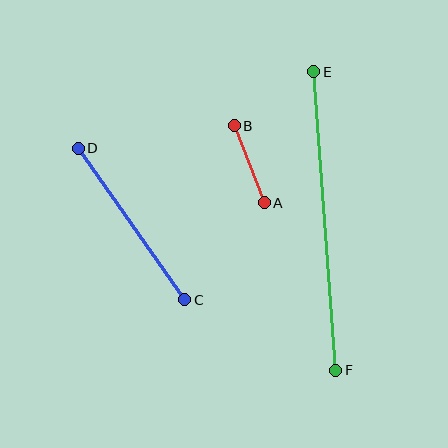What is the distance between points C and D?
The distance is approximately 185 pixels.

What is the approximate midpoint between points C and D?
The midpoint is at approximately (131, 224) pixels.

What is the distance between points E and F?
The distance is approximately 299 pixels.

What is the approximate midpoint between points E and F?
The midpoint is at approximately (325, 221) pixels.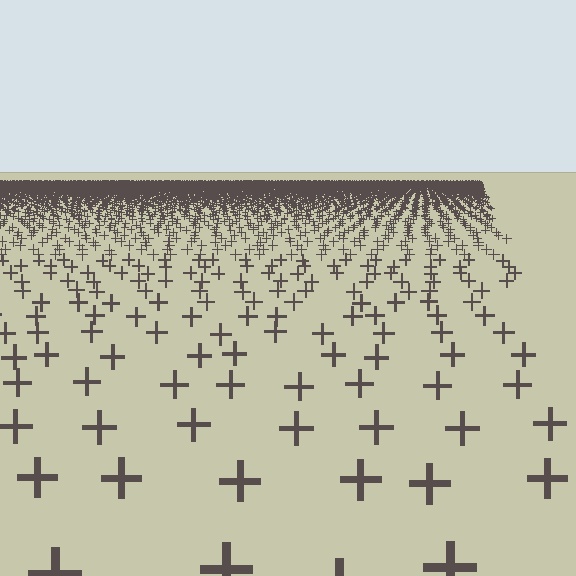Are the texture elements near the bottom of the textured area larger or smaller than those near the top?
Larger. Near the bottom, elements are closer to the viewer and appear at a bigger on-screen size.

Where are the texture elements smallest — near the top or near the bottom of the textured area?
Near the top.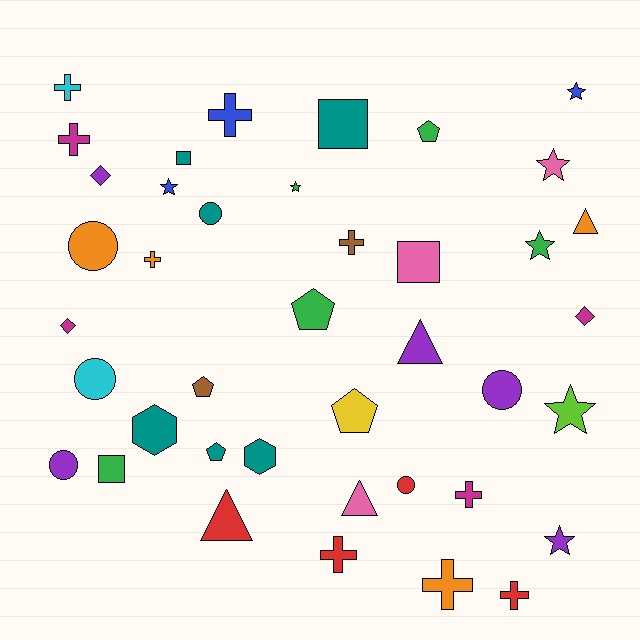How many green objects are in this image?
There are 5 green objects.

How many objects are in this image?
There are 40 objects.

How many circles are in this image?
There are 6 circles.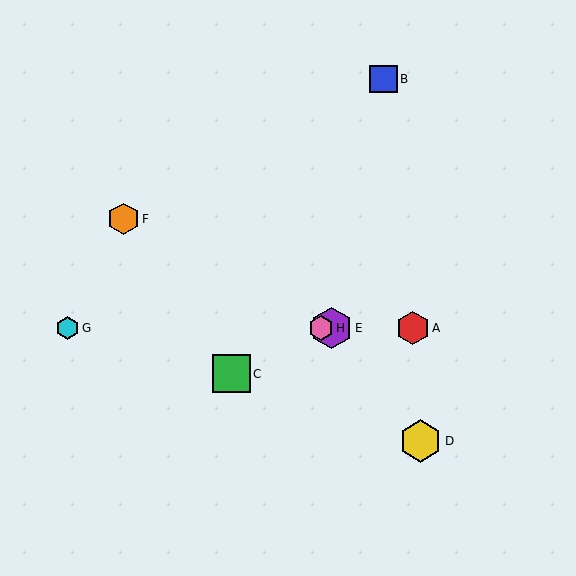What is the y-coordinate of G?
Object G is at y≈328.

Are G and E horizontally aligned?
Yes, both are at y≈328.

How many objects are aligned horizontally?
4 objects (A, E, G, H) are aligned horizontally.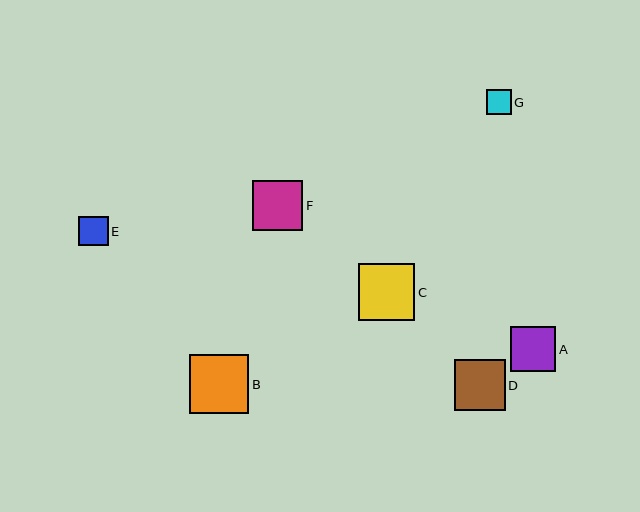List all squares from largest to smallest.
From largest to smallest: B, C, D, F, A, E, G.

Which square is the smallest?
Square G is the smallest with a size of approximately 25 pixels.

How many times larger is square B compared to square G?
Square B is approximately 2.4 times the size of square G.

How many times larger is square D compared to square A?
Square D is approximately 1.1 times the size of square A.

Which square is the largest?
Square B is the largest with a size of approximately 59 pixels.